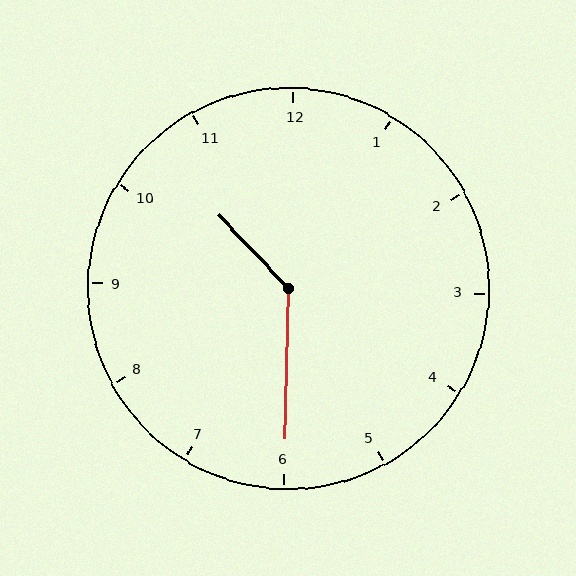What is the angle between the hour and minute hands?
Approximately 135 degrees.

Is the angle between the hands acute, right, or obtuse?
It is obtuse.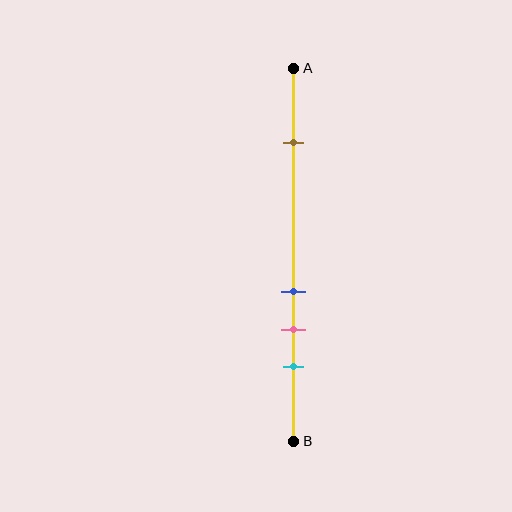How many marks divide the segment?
There are 4 marks dividing the segment.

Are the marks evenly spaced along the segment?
No, the marks are not evenly spaced.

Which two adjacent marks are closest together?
The blue and pink marks are the closest adjacent pair.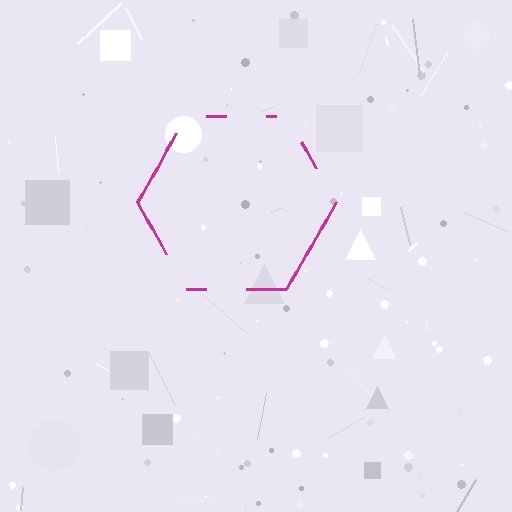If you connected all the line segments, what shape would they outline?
They would outline a hexagon.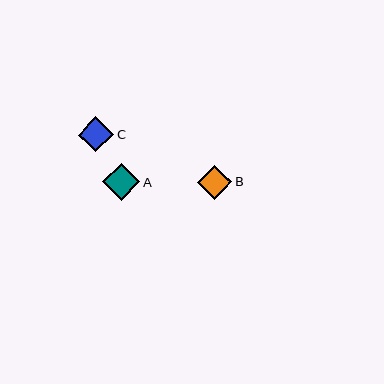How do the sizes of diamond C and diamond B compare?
Diamond C and diamond B are approximately the same size.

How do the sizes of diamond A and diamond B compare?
Diamond A and diamond B are approximately the same size.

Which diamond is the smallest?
Diamond B is the smallest with a size of approximately 34 pixels.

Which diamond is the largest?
Diamond A is the largest with a size of approximately 37 pixels.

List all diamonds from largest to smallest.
From largest to smallest: A, C, B.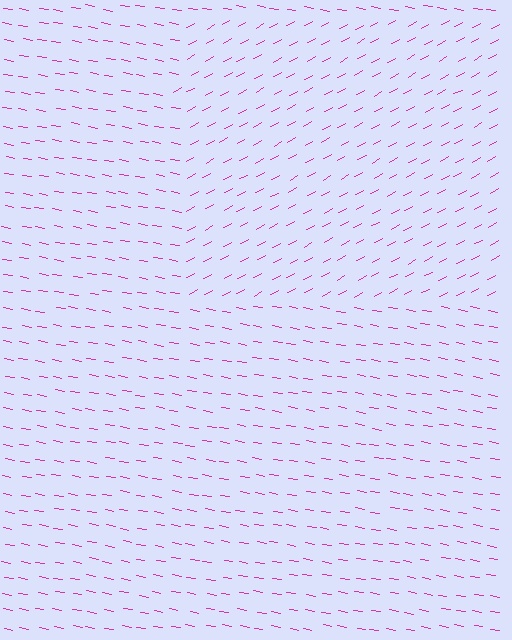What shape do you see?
I see a rectangle.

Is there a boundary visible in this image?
Yes, there is a texture boundary formed by a change in line orientation.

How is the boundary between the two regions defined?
The boundary is defined purely by a change in line orientation (approximately 38 degrees difference). All lines are the same color and thickness.